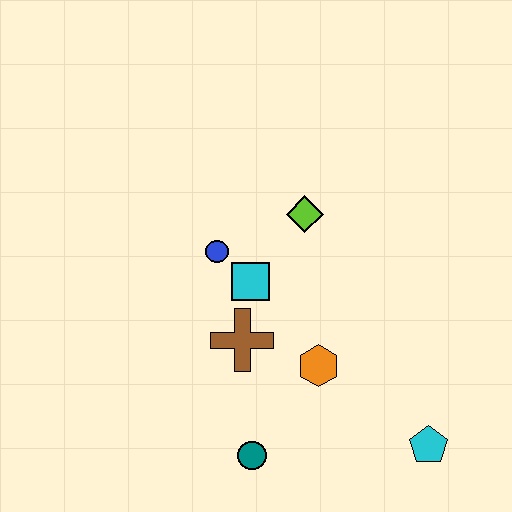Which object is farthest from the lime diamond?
The cyan pentagon is farthest from the lime diamond.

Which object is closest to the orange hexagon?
The brown cross is closest to the orange hexagon.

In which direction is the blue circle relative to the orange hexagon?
The blue circle is above the orange hexagon.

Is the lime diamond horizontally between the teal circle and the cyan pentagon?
Yes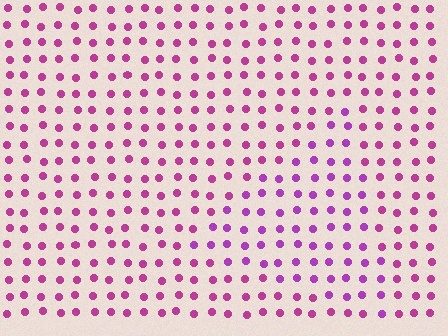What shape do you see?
I see a triangle.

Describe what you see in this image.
The image is filled with small magenta elements in a uniform arrangement. A triangle-shaped region is visible where the elements are tinted to a slightly different hue, forming a subtle color boundary.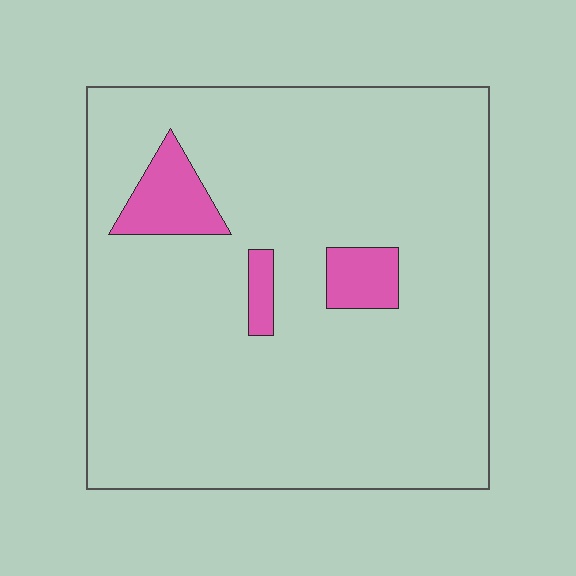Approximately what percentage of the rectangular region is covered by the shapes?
Approximately 10%.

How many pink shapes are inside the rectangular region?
3.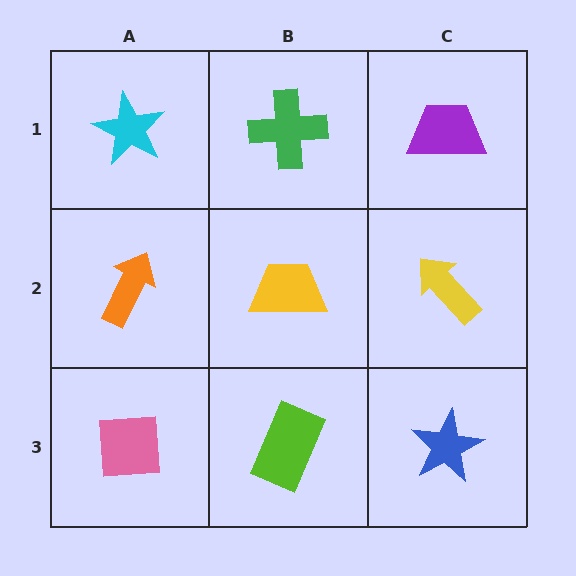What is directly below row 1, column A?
An orange arrow.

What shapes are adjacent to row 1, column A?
An orange arrow (row 2, column A), a green cross (row 1, column B).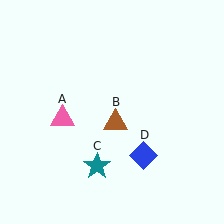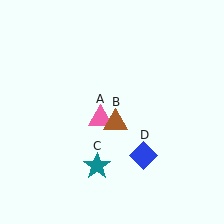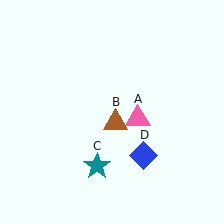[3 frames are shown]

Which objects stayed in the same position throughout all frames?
Brown triangle (object B) and teal star (object C) and blue diamond (object D) remained stationary.